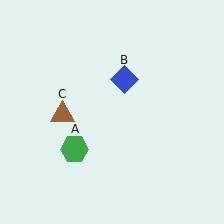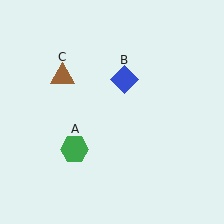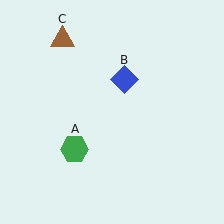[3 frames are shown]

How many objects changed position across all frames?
1 object changed position: brown triangle (object C).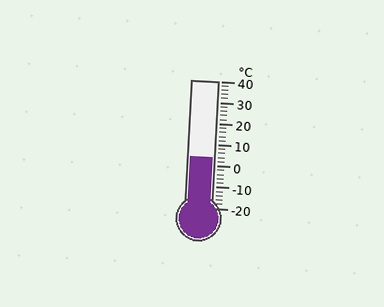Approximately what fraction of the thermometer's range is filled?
The thermometer is filled to approximately 40% of its range.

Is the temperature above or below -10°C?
The temperature is above -10°C.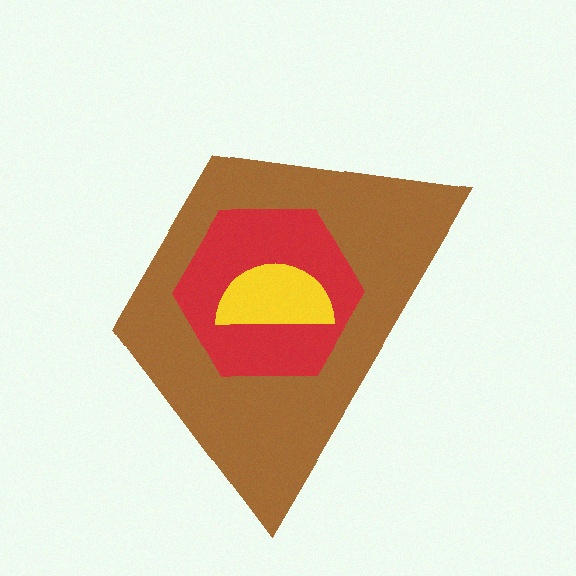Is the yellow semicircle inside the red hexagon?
Yes.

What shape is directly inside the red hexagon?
The yellow semicircle.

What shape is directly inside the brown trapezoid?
The red hexagon.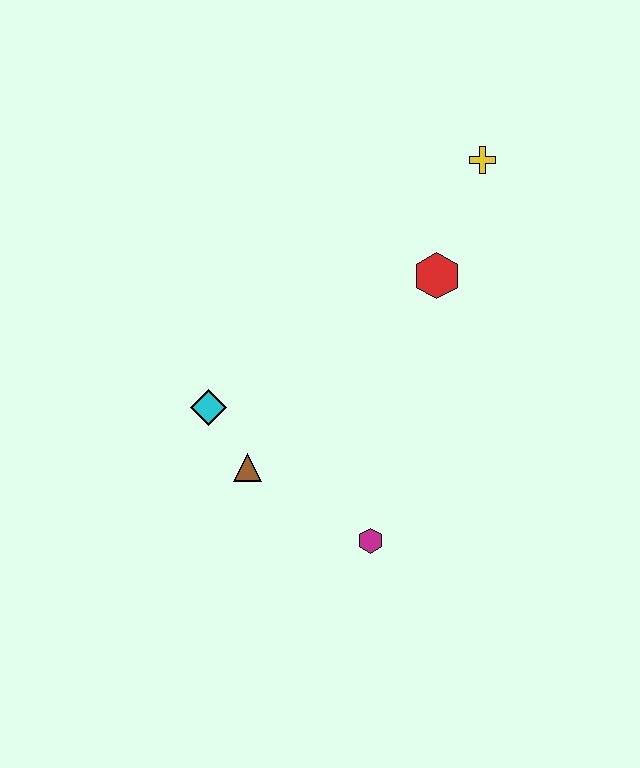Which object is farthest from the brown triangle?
The yellow cross is farthest from the brown triangle.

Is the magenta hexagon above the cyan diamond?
No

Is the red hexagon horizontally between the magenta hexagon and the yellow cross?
Yes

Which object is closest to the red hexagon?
The yellow cross is closest to the red hexagon.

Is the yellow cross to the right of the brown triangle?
Yes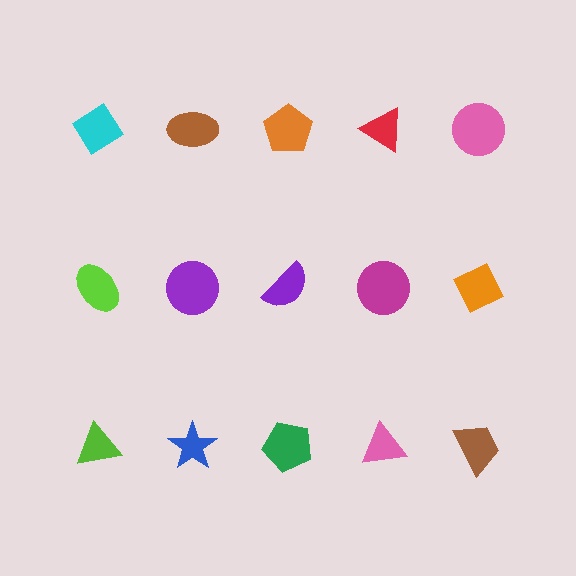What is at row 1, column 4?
A red triangle.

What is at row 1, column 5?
A pink circle.